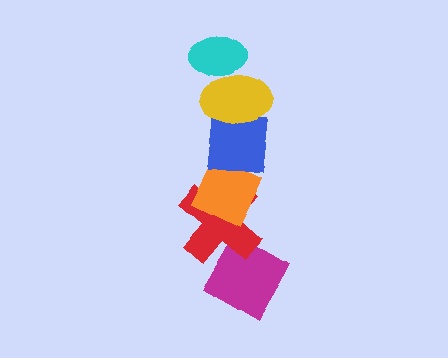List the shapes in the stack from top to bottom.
From top to bottom: the cyan ellipse, the yellow ellipse, the blue square, the orange diamond, the red cross, the magenta diamond.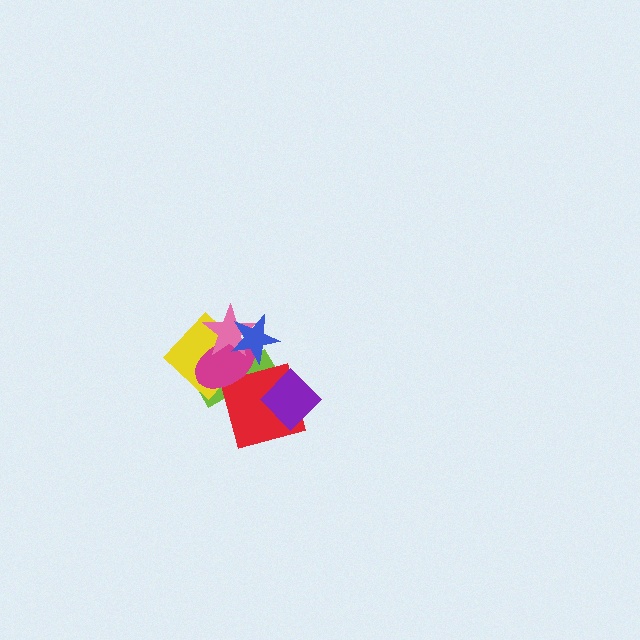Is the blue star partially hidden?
No, no other shape covers it.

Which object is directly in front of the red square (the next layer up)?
The magenta ellipse is directly in front of the red square.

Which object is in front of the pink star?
The blue star is in front of the pink star.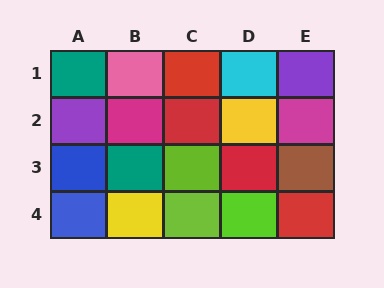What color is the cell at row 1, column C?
Red.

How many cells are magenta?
2 cells are magenta.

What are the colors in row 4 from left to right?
Blue, yellow, lime, lime, red.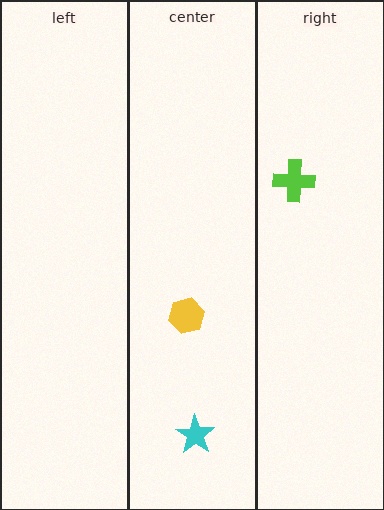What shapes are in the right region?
The lime cross.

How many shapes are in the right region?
1.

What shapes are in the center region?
The yellow hexagon, the cyan star.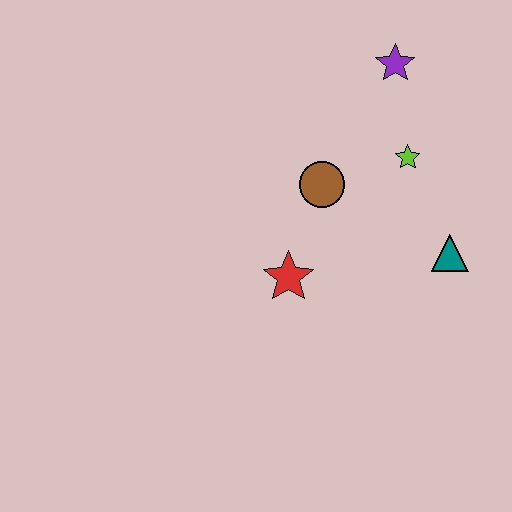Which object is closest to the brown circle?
The lime star is closest to the brown circle.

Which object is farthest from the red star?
The purple star is farthest from the red star.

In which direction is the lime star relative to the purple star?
The lime star is below the purple star.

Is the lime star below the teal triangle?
No